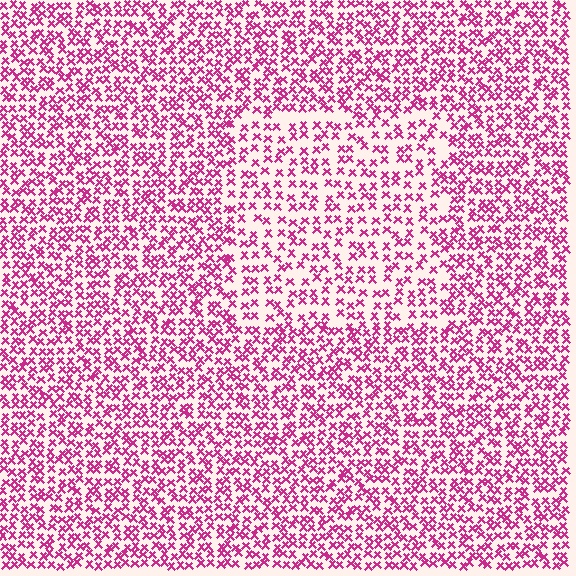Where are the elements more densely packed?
The elements are more densely packed outside the rectangle boundary.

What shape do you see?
I see a rectangle.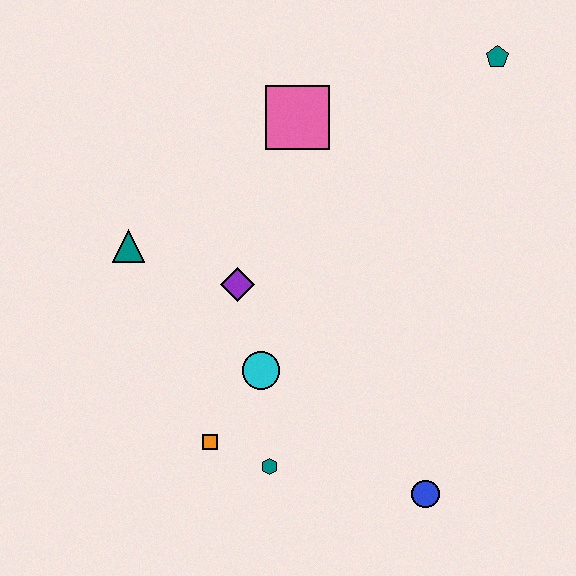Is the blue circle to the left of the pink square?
No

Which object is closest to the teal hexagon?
The orange square is closest to the teal hexagon.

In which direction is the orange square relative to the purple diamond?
The orange square is below the purple diamond.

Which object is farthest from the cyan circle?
The teal pentagon is farthest from the cyan circle.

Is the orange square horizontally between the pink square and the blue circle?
No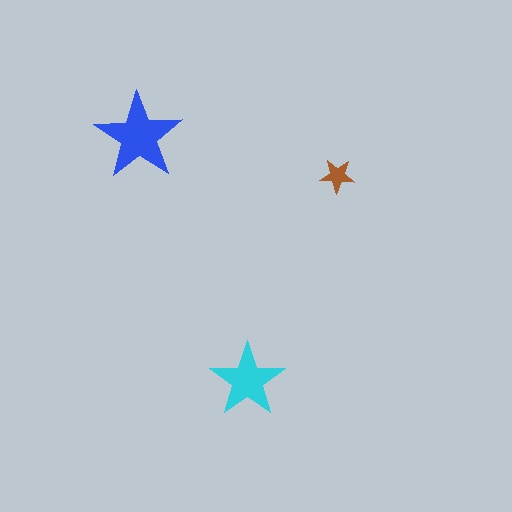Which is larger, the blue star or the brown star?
The blue one.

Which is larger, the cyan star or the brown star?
The cyan one.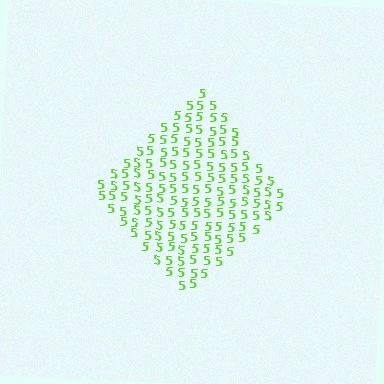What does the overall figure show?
The overall figure shows a diamond.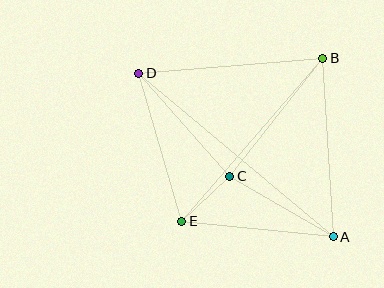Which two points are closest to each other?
Points C and E are closest to each other.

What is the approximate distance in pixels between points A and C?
The distance between A and C is approximately 120 pixels.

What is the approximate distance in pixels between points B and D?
The distance between B and D is approximately 184 pixels.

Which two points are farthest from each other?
Points A and D are farthest from each other.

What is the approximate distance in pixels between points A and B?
The distance between A and B is approximately 179 pixels.